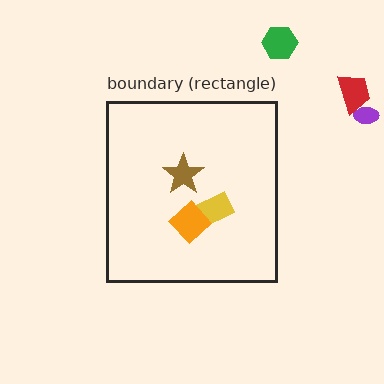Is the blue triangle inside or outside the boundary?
Inside.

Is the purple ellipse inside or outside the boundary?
Outside.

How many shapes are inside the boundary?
4 inside, 3 outside.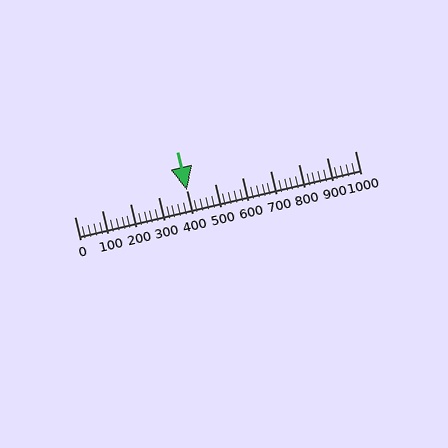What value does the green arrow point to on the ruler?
The green arrow points to approximately 400.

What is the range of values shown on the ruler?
The ruler shows values from 0 to 1000.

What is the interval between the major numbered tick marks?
The major tick marks are spaced 100 units apart.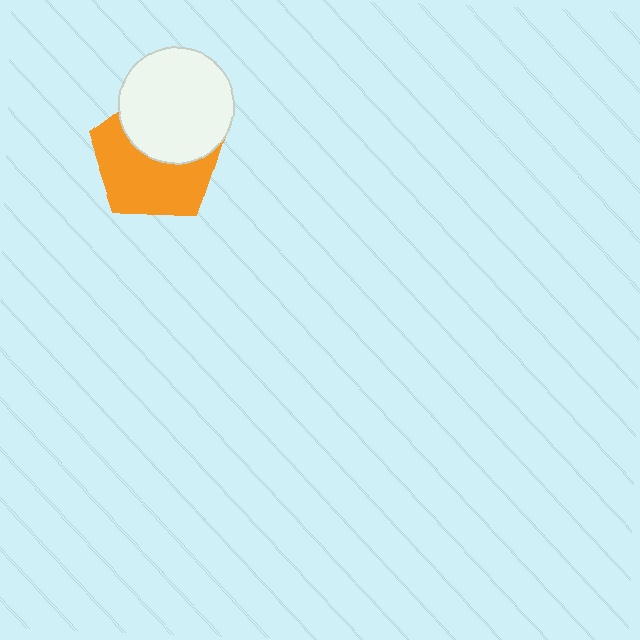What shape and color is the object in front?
The object in front is a white circle.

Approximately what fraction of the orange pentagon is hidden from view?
Roughly 42% of the orange pentagon is hidden behind the white circle.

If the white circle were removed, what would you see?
You would see the complete orange pentagon.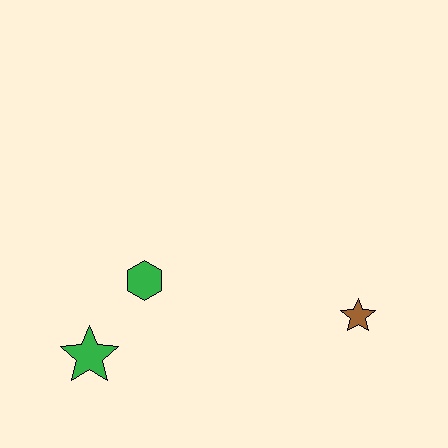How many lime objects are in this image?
There are no lime objects.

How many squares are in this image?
There are no squares.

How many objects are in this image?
There are 3 objects.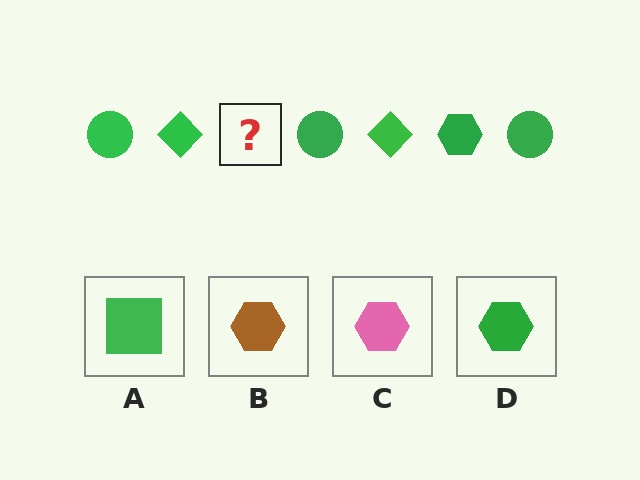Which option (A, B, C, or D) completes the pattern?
D.